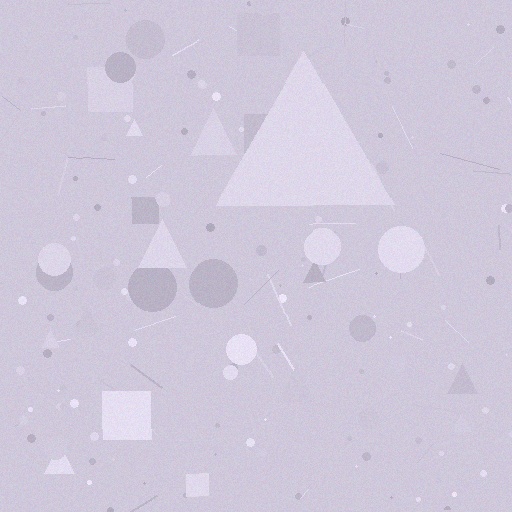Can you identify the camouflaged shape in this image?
The camouflaged shape is a triangle.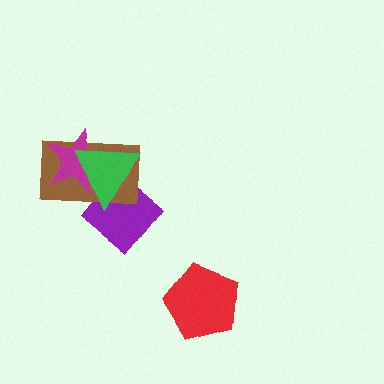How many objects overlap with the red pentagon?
0 objects overlap with the red pentagon.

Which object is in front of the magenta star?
The green triangle is in front of the magenta star.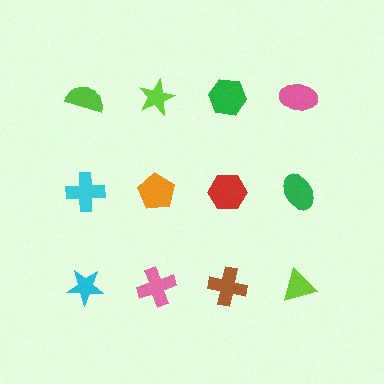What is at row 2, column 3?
A red hexagon.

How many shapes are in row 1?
4 shapes.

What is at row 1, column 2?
A lime star.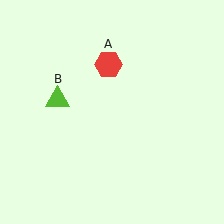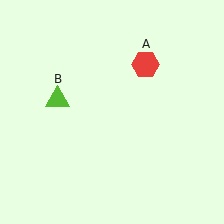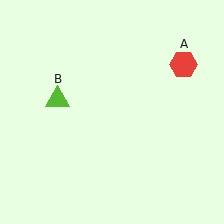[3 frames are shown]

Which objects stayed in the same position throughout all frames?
Lime triangle (object B) remained stationary.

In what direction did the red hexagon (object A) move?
The red hexagon (object A) moved right.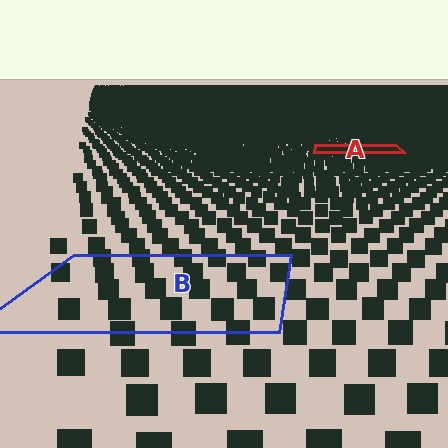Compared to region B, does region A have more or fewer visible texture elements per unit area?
Region A has more texture elements per unit area — they are packed more densely because it is farther away.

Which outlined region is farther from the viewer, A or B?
Region A is farther from the viewer — the texture elements inside it appear smaller and more densely packed.